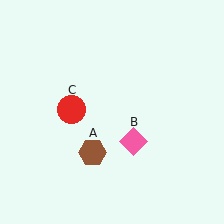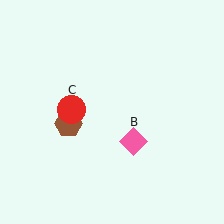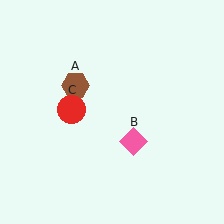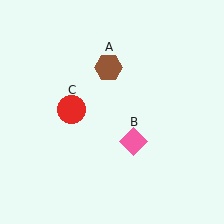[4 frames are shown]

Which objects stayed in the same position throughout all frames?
Pink diamond (object B) and red circle (object C) remained stationary.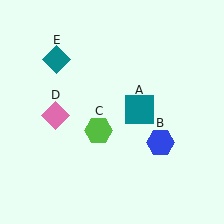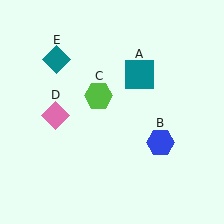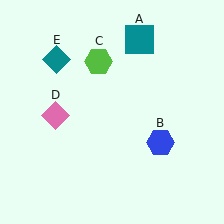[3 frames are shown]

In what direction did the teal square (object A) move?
The teal square (object A) moved up.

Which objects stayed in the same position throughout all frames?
Blue hexagon (object B) and pink diamond (object D) and teal diamond (object E) remained stationary.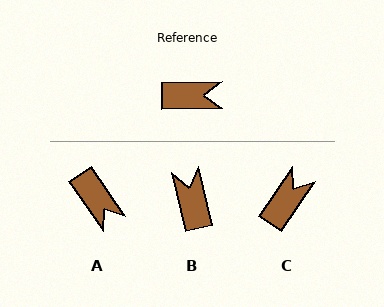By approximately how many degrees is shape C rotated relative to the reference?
Approximately 55 degrees counter-clockwise.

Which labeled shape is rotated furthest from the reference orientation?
B, about 102 degrees away.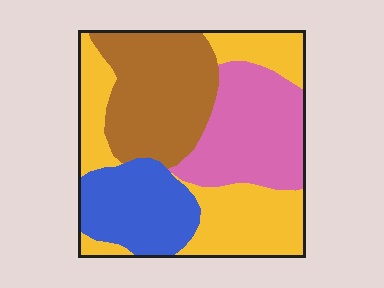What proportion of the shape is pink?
Pink takes up about one quarter (1/4) of the shape.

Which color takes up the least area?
Blue, at roughly 20%.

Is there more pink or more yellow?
Yellow.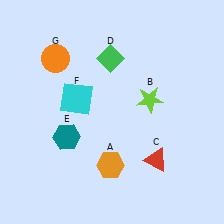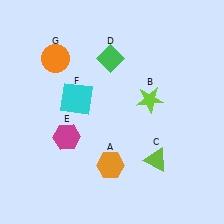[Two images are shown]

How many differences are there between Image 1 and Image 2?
There are 2 differences between the two images.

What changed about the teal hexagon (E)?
In Image 1, E is teal. In Image 2, it changed to magenta.